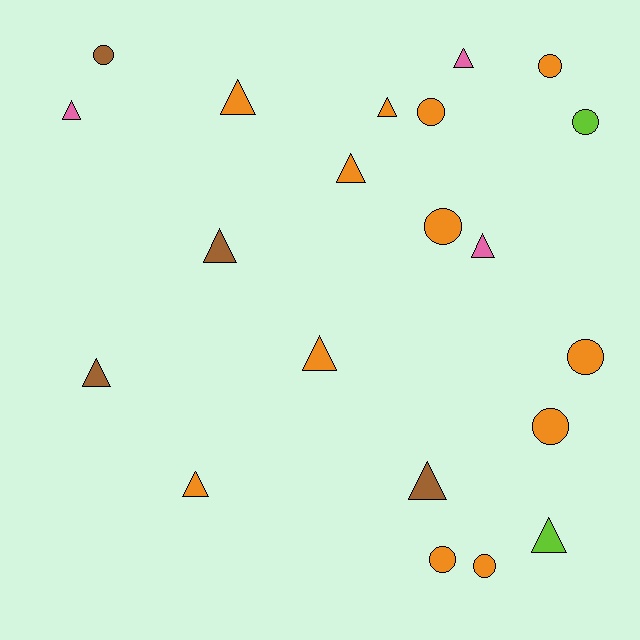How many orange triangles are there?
There are 5 orange triangles.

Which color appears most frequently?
Orange, with 12 objects.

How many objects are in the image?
There are 21 objects.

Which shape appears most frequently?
Triangle, with 12 objects.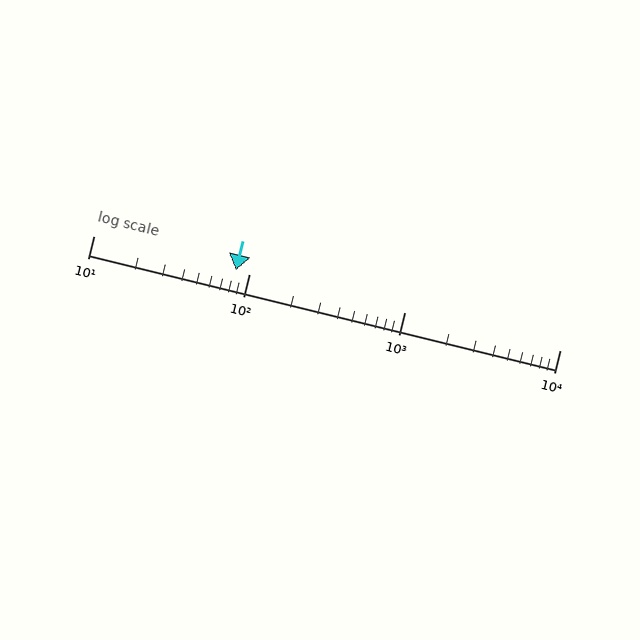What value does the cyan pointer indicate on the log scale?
The pointer indicates approximately 82.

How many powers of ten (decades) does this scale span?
The scale spans 3 decades, from 10 to 10000.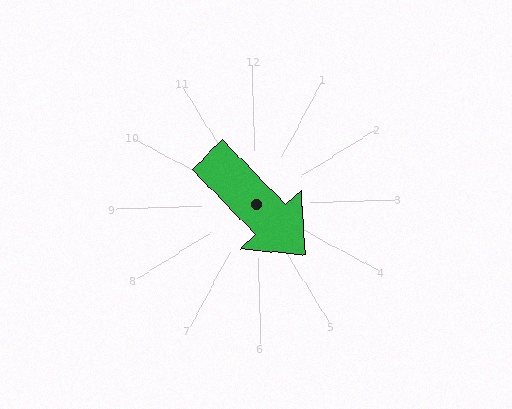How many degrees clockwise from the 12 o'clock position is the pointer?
Approximately 137 degrees.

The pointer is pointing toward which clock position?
Roughly 5 o'clock.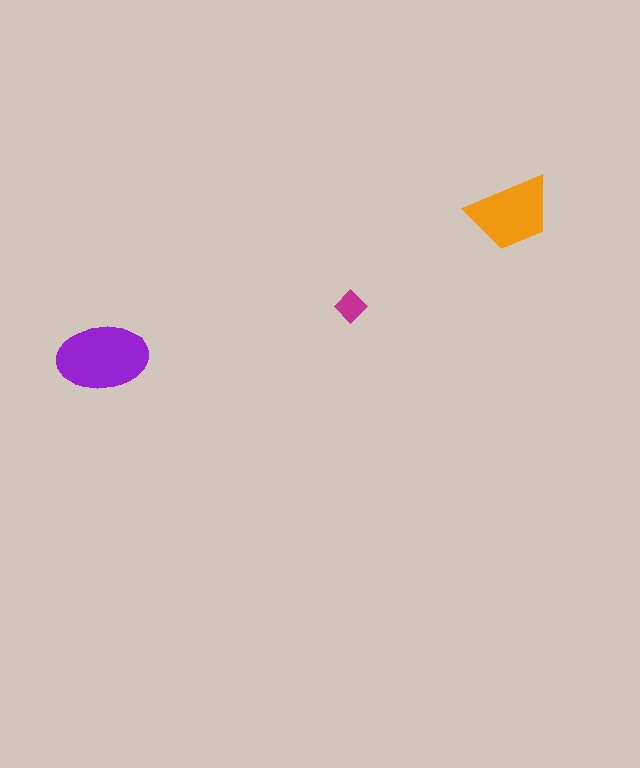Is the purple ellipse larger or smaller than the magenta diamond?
Larger.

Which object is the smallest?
The magenta diamond.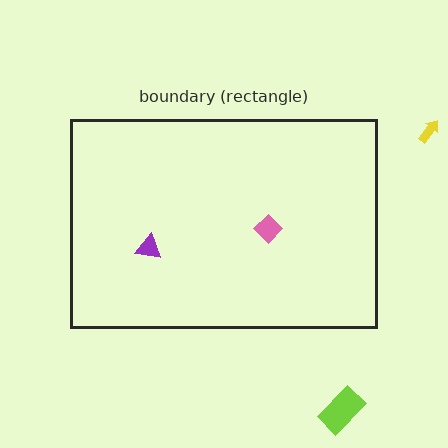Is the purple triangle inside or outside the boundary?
Inside.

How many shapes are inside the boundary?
2 inside, 2 outside.